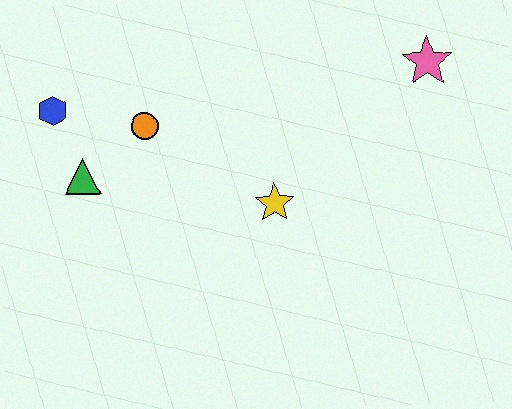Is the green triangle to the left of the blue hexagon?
No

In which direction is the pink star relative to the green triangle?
The pink star is to the right of the green triangle.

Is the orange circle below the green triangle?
No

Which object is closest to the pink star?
The yellow star is closest to the pink star.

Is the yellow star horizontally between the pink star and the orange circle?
Yes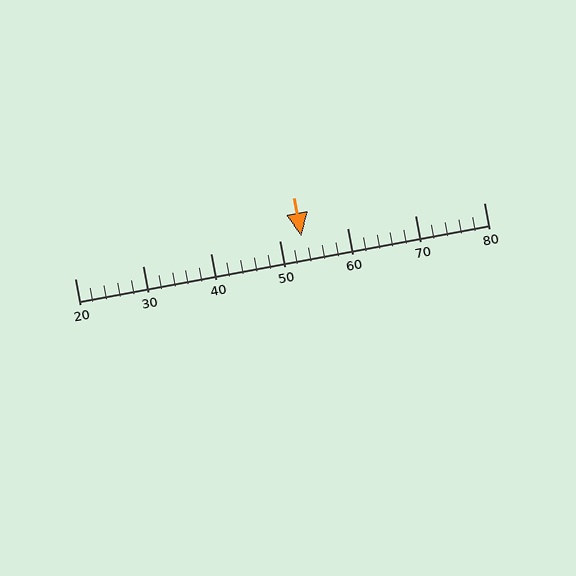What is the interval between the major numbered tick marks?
The major tick marks are spaced 10 units apart.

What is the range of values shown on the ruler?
The ruler shows values from 20 to 80.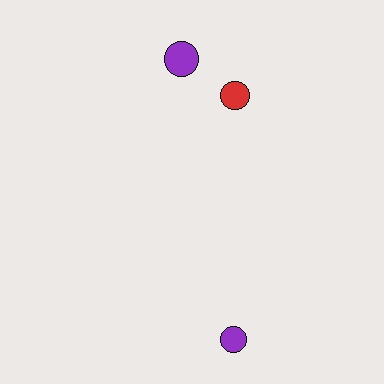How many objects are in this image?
There are 3 objects.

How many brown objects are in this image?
There are no brown objects.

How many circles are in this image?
There are 3 circles.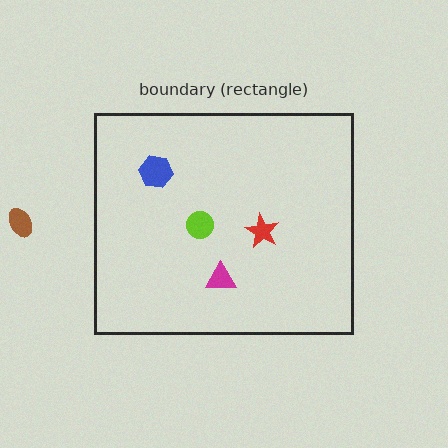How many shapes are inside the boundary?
4 inside, 1 outside.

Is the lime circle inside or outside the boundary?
Inside.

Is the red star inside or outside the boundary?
Inside.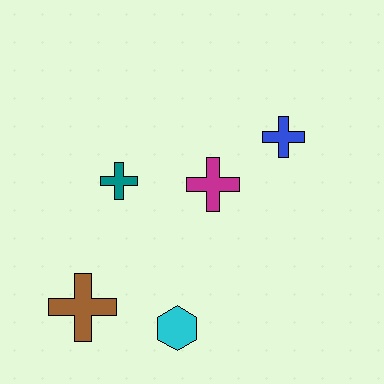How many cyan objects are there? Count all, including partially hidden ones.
There is 1 cyan object.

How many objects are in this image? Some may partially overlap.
There are 5 objects.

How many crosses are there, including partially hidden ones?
There are 4 crosses.